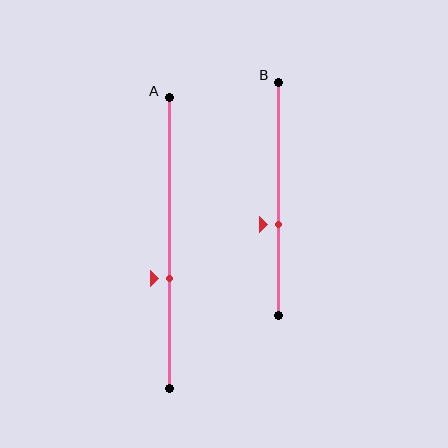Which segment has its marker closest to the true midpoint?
Segment B has its marker closest to the true midpoint.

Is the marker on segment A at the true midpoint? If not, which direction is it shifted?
No, the marker on segment A is shifted downward by about 12% of the segment length.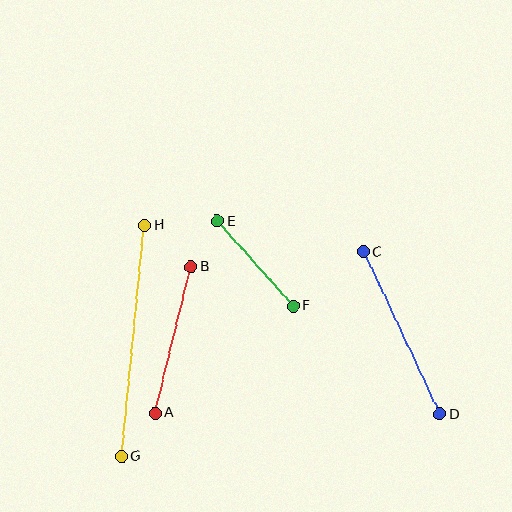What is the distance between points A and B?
The distance is approximately 151 pixels.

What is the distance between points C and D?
The distance is approximately 179 pixels.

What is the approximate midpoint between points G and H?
The midpoint is at approximately (133, 341) pixels.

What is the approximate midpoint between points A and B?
The midpoint is at approximately (173, 340) pixels.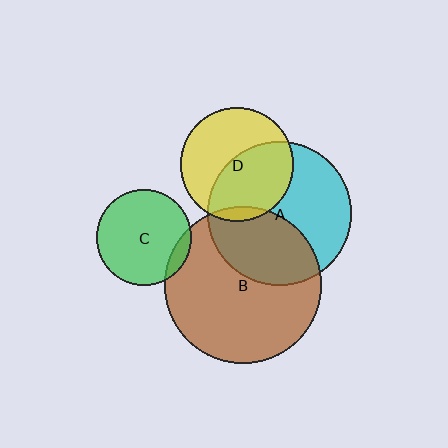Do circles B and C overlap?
Yes.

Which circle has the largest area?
Circle B (brown).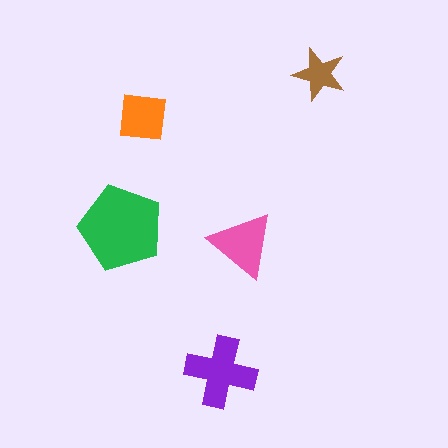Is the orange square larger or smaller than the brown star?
Larger.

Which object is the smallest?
The brown star.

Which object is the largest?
The green pentagon.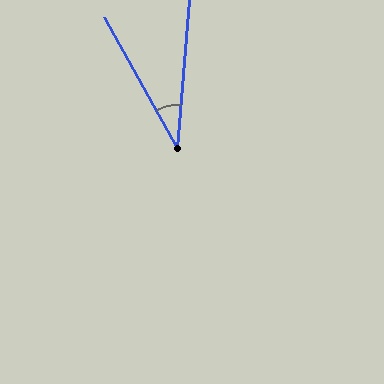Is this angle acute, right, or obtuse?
It is acute.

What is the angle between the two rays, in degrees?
Approximately 34 degrees.